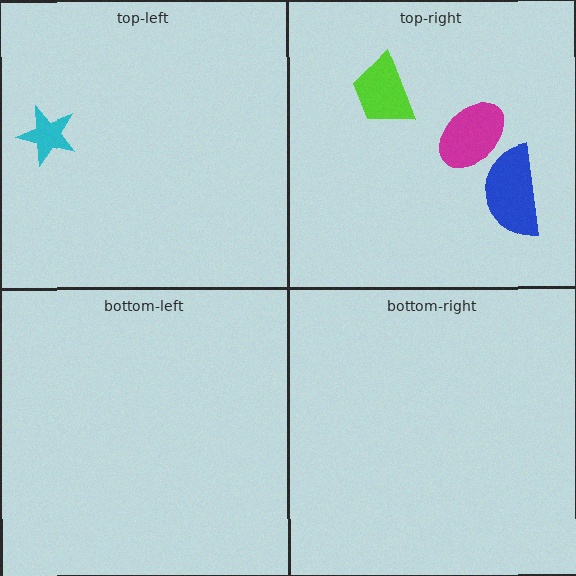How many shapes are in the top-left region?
1.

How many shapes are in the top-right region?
3.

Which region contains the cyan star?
The top-left region.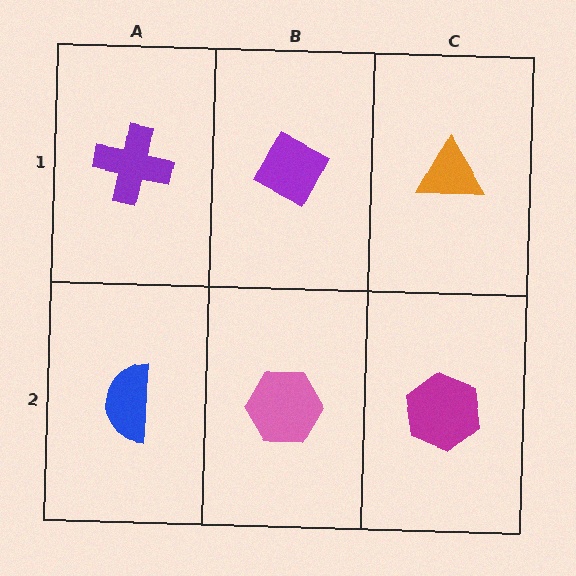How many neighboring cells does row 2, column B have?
3.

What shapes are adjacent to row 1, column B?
A pink hexagon (row 2, column B), a purple cross (row 1, column A), an orange triangle (row 1, column C).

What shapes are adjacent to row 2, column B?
A purple diamond (row 1, column B), a blue semicircle (row 2, column A), a magenta hexagon (row 2, column C).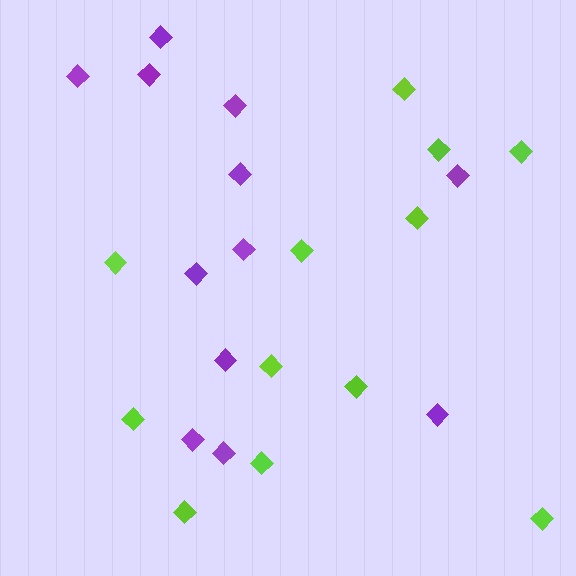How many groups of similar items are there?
There are 2 groups: one group of purple diamonds (12) and one group of lime diamonds (12).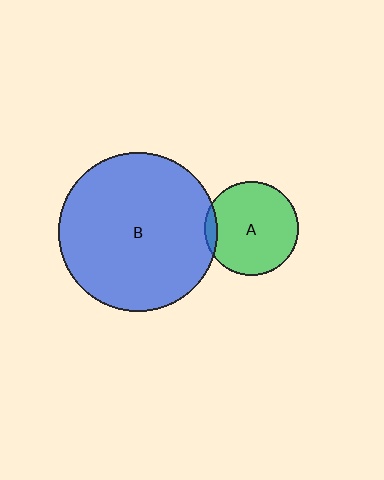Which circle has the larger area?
Circle B (blue).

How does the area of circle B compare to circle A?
Approximately 2.9 times.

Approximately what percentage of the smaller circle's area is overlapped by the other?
Approximately 5%.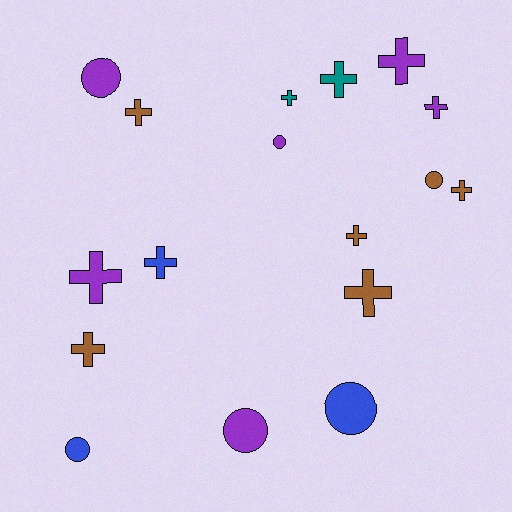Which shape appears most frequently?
Cross, with 11 objects.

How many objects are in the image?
There are 17 objects.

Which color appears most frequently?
Brown, with 6 objects.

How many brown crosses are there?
There are 5 brown crosses.